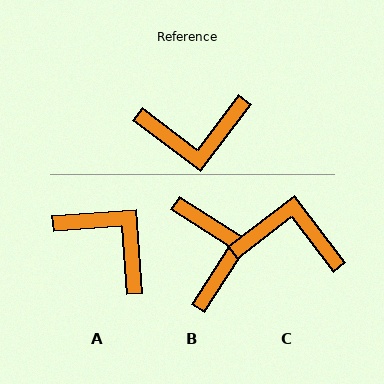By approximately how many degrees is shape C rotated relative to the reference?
Approximately 164 degrees counter-clockwise.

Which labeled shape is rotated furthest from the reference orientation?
C, about 164 degrees away.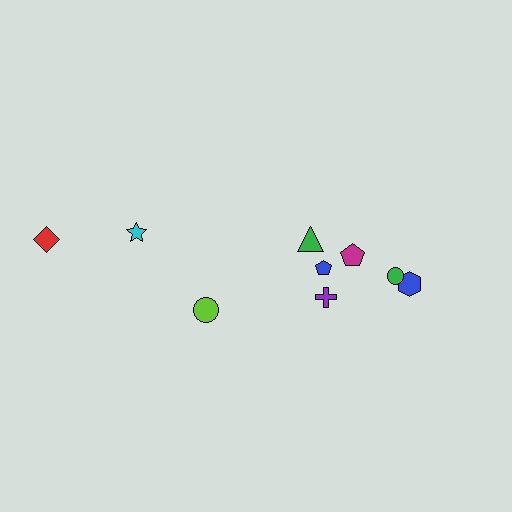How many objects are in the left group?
There are 3 objects.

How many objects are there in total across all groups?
There are 9 objects.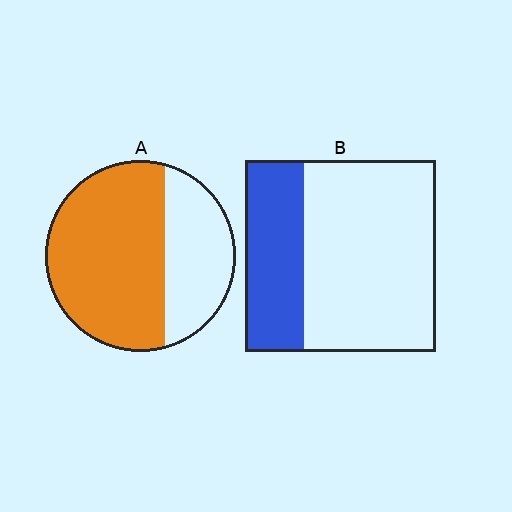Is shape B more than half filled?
No.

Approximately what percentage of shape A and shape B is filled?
A is approximately 65% and B is approximately 30%.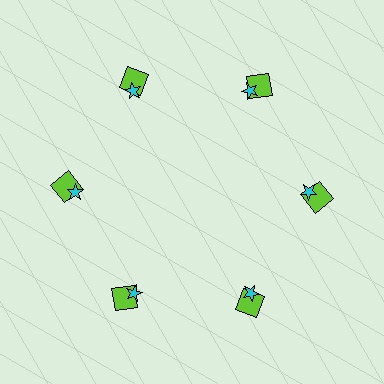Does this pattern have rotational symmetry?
Yes, this pattern has 6-fold rotational symmetry. It looks the same after rotating 60 degrees around the center.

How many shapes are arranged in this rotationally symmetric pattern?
There are 12 shapes, arranged in 6 groups of 2.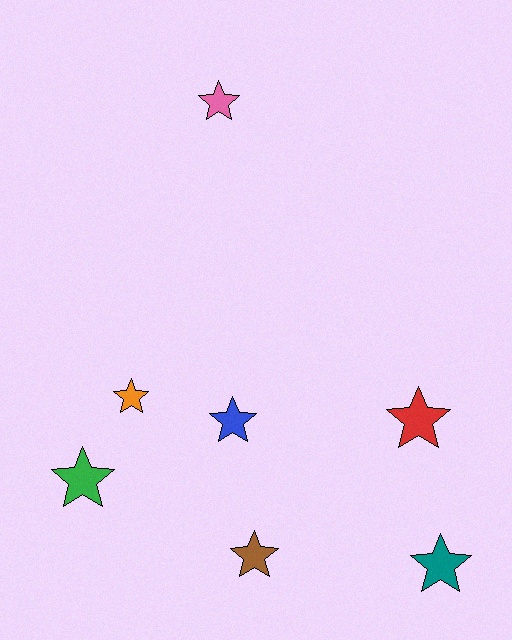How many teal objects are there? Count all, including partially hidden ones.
There is 1 teal object.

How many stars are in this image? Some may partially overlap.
There are 7 stars.